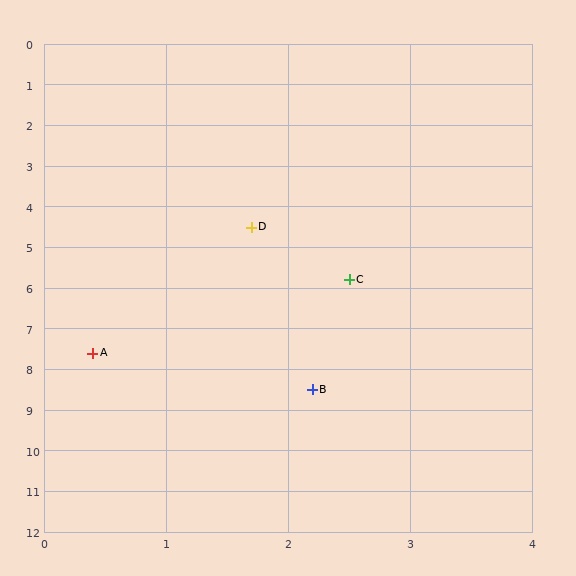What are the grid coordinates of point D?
Point D is at approximately (1.7, 4.5).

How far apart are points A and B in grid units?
Points A and B are about 2.0 grid units apart.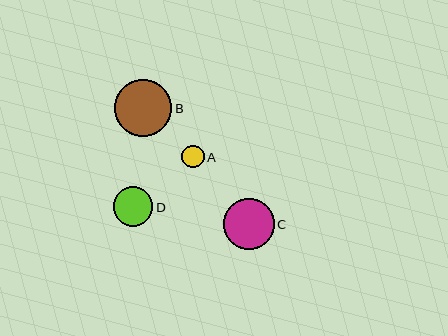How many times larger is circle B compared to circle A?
Circle B is approximately 2.6 times the size of circle A.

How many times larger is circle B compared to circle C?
Circle B is approximately 1.1 times the size of circle C.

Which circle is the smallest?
Circle A is the smallest with a size of approximately 22 pixels.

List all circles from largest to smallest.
From largest to smallest: B, C, D, A.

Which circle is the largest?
Circle B is the largest with a size of approximately 57 pixels.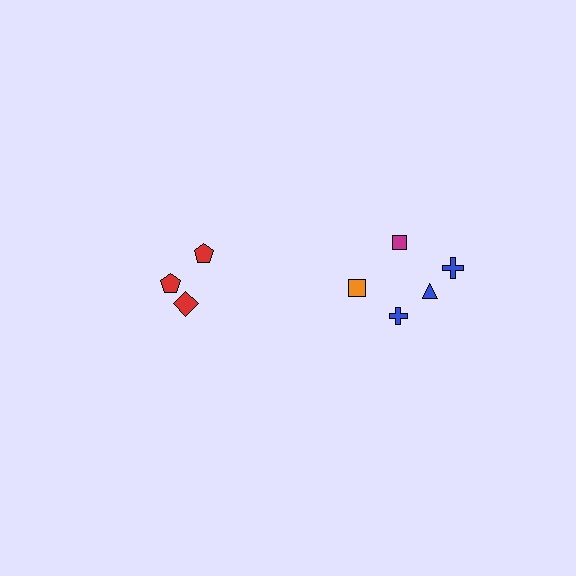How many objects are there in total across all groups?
There are 8 objects.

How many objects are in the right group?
There are 5 objects.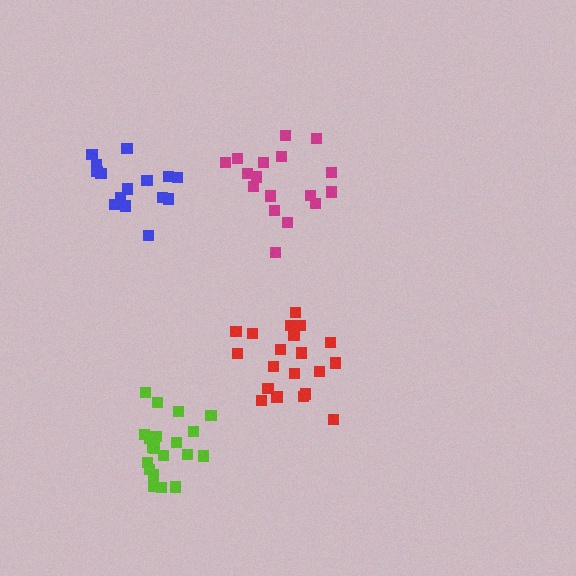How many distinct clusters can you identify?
There are 4 distinct clusters.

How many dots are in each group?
Group 1: 17 dots, Group 2: 20 dots, Group 3: 16 dots, Group 4: 20 dots (73 total).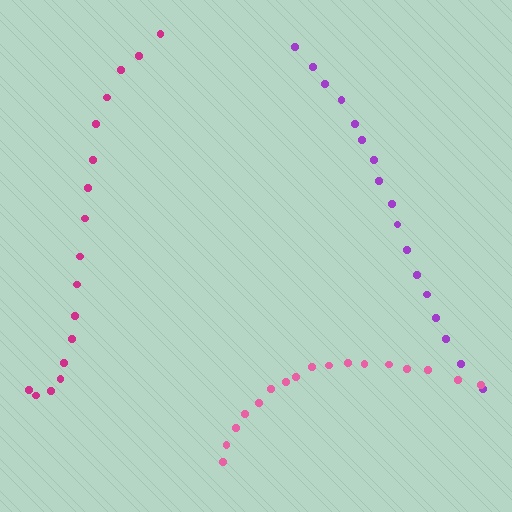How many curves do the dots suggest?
There are 3 distinct paths.